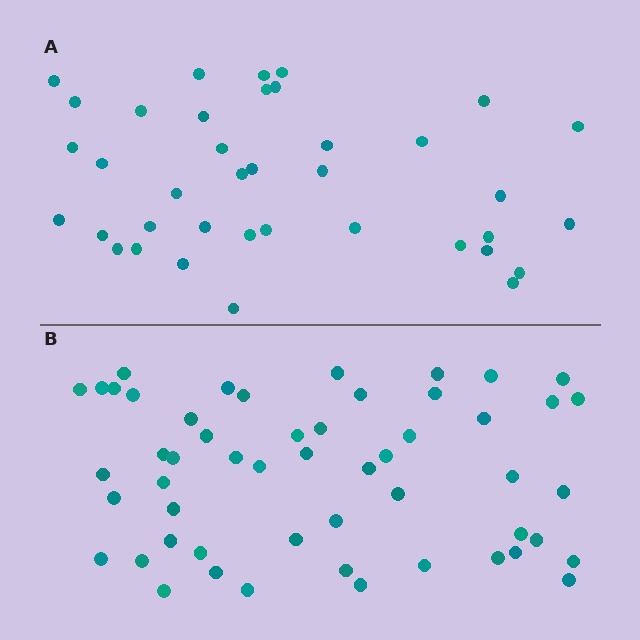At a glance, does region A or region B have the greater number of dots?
Region B (the bottom region) has more dots.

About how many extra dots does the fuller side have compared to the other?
Region B has approximately 15 more dots than region A.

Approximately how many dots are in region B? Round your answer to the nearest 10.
About 50 dots. (The exact count is 53, which rounds to 50.)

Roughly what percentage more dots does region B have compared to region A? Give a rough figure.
About 40% more.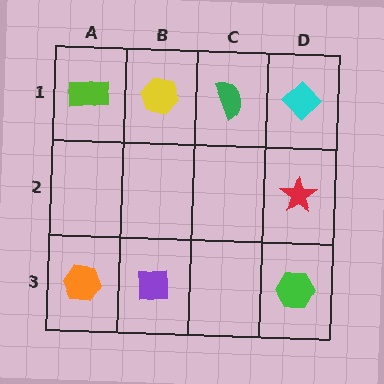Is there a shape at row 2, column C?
No, that cell is empty.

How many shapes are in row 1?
4 shapes.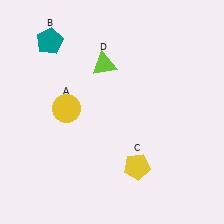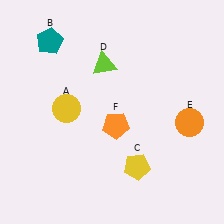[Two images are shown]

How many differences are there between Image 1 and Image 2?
There are 2 differences between the two images.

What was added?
An orange circle (E), an orange pentagon (F) were added in Image 2.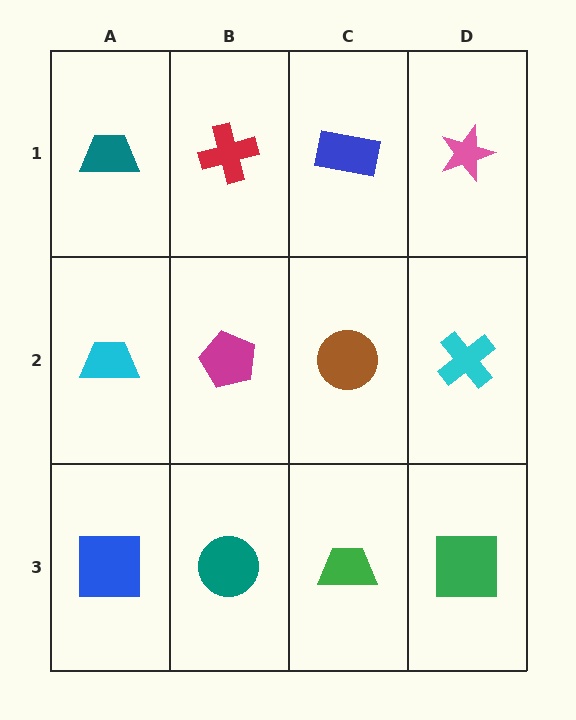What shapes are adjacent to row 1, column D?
A cyan cross (row 2, column D), a blue rectangle (row 1, column C).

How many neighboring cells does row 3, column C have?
3.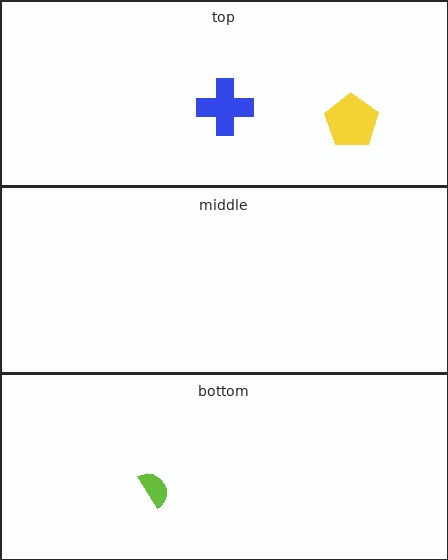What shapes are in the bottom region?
The lime semicircle.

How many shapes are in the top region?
2.